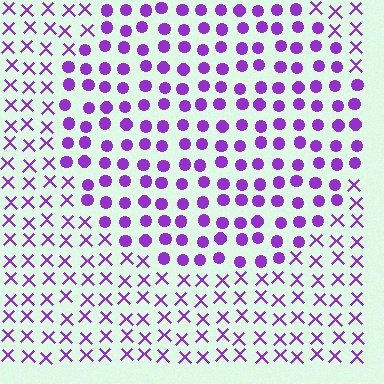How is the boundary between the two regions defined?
The boundary is defined by a change in element shape: circles inside vs. X marks outside. All elements share the same color and spacing.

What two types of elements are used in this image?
The image uses circles inside the circle region and X marks outside it.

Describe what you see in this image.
The image is filled with small purple elements arranged in a uniform grid. A circle-shaped region contains circles, while the surrounding area contains X marks. The boundary is defined purely by the change in element shape.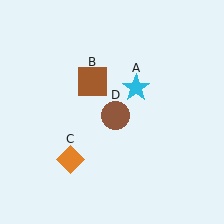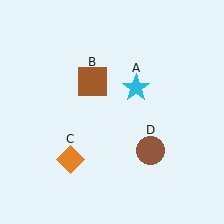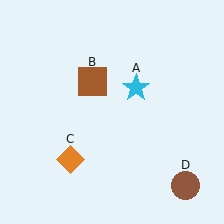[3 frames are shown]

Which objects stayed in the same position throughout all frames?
Cyan star (object A) and brown square (object B) and orange diamond (object C) remained stationary.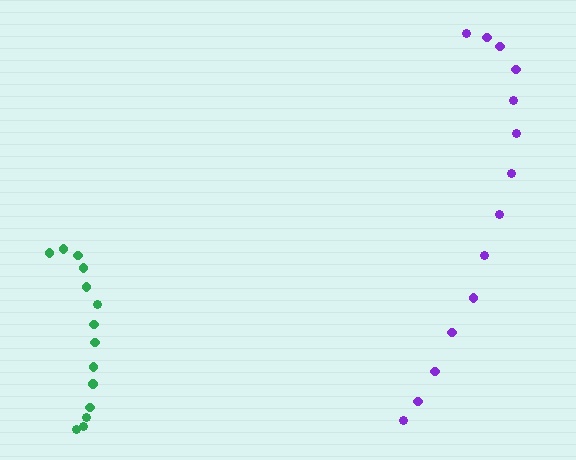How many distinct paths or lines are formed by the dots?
There are 2 distinct paths.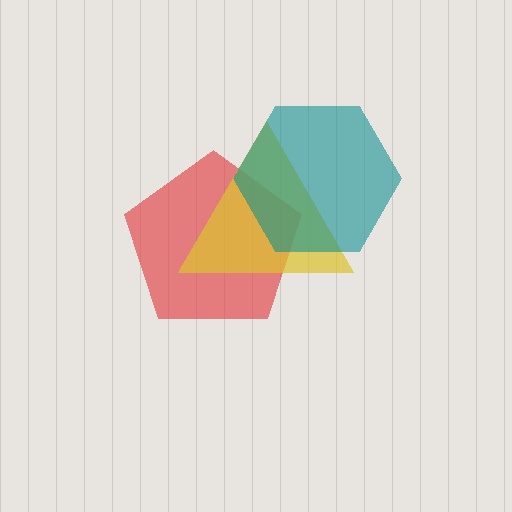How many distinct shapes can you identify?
There are 3 distinct shapes: a red pentagon, a yellow triangle, a teal hexagon.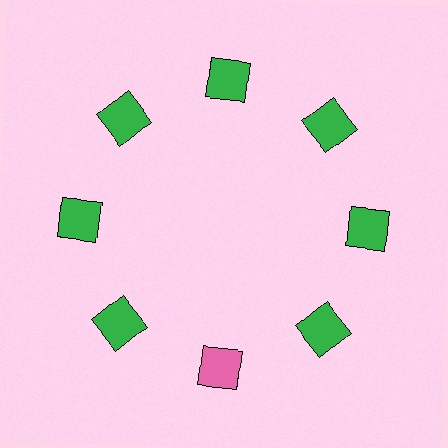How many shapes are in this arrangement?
There are 8 shapes arranged in a ring pattern.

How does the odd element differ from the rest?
It has a different color: pink instead of green.